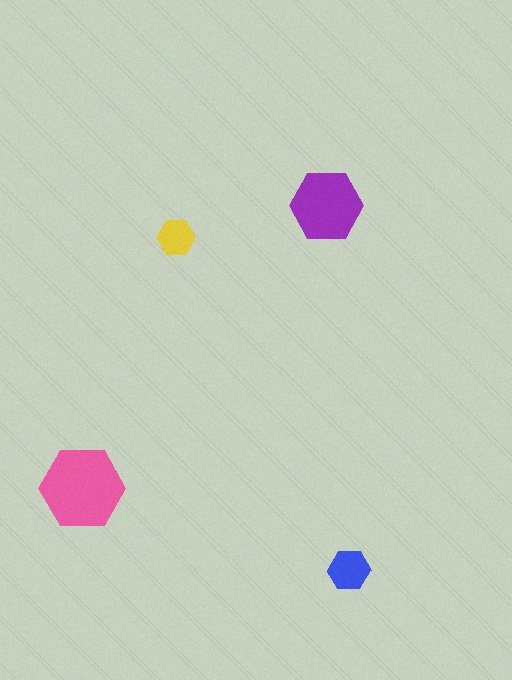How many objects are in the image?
There are 4 objects in the image.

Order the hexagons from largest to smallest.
the pink one, the purple one, the blue one, the yellow one.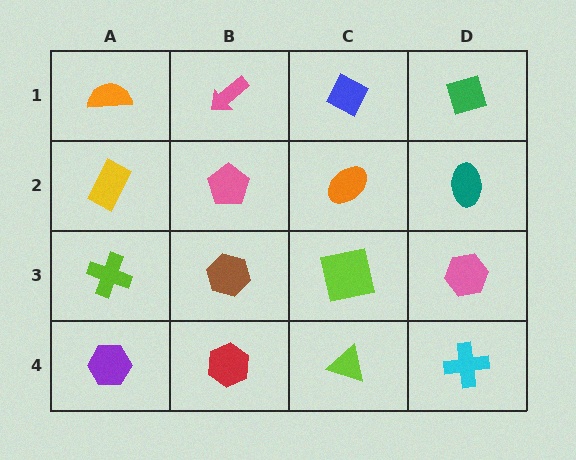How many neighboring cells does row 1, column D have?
2.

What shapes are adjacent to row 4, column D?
A pink hexagon (row 3, column D), a lime triangle (row 4, column C).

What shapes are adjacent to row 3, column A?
A yellow rectangle (row 2, column A), a purple hexagon (row 4, column A), a brown hexagon (row 3, column B).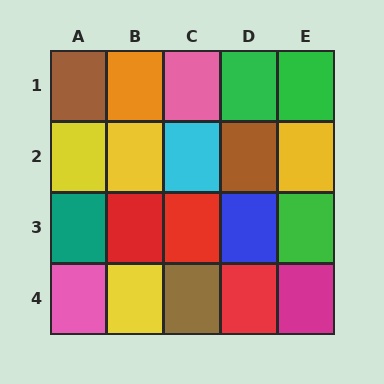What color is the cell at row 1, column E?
Green.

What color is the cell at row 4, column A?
Pink.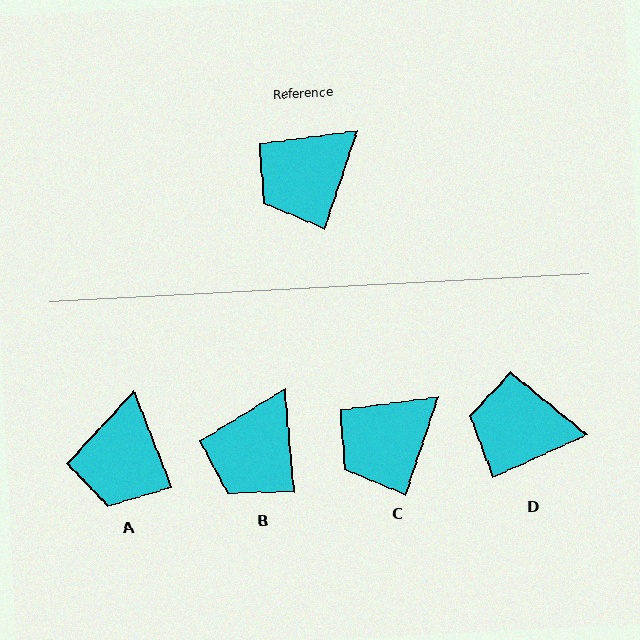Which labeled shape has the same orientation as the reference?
C.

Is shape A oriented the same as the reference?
No, it is off by about 40 degrees.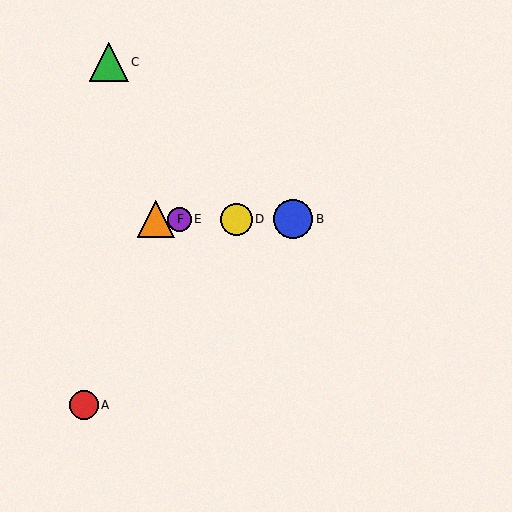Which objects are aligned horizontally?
Objects B, D, E, F are aligned horizontally.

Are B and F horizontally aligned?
Yes, both are at y≈219.